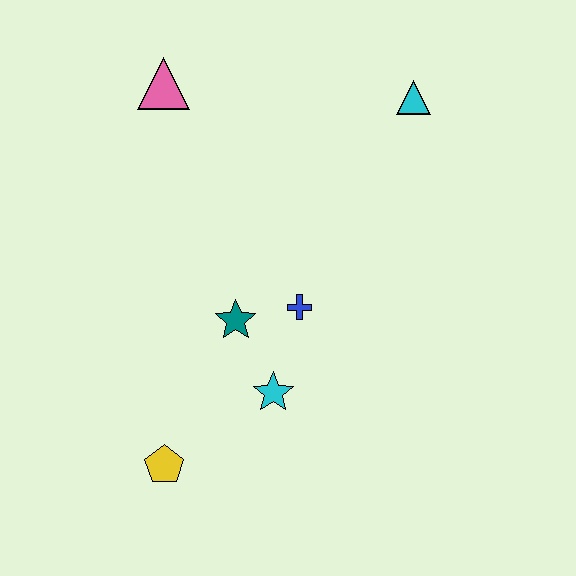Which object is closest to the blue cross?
The teal star is closest to the blue cross.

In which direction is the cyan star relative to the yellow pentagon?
The cyan star is to the right of the yellow pentagon.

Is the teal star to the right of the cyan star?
No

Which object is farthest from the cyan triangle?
The yellow pentagon is farthest from the cyan triangle.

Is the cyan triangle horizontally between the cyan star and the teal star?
No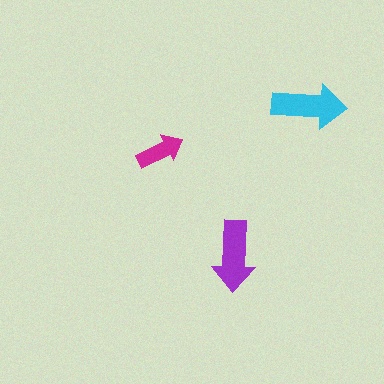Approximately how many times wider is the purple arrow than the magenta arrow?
About 1.5 times wider.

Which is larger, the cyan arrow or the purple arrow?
The cyan one.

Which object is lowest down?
The purple arrow is bottommost.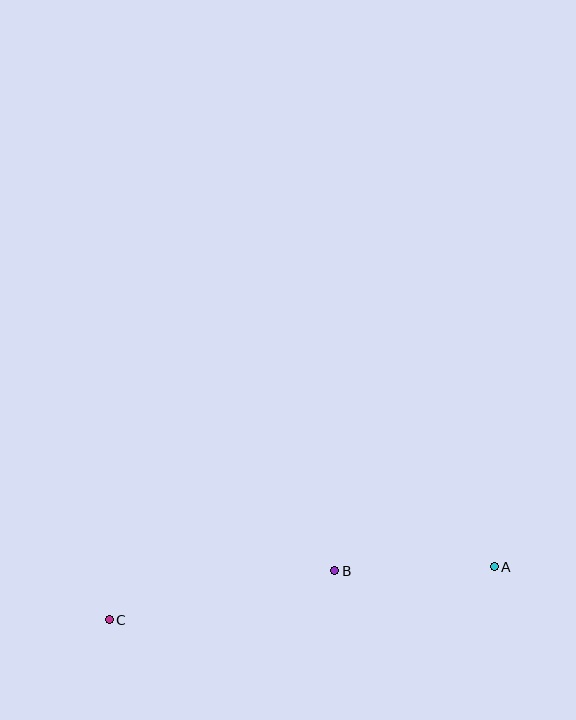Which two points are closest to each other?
Points A and B are closest to each other.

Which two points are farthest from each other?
Points A and C are farthest from each other.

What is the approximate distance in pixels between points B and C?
The distance between B and C is approximately 231 pixels.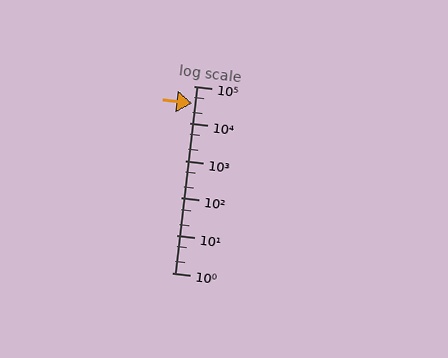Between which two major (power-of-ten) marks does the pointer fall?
The pointer is between 10000 and 100000.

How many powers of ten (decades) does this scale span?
The scale spans 5 decades, from 1 to 100000.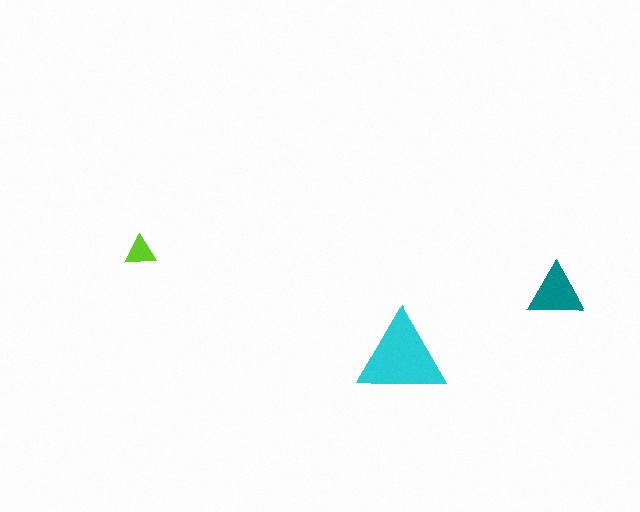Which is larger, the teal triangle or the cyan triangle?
The cyan one.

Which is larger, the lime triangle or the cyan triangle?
The cyan one.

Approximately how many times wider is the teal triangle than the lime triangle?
About 2 times wider.